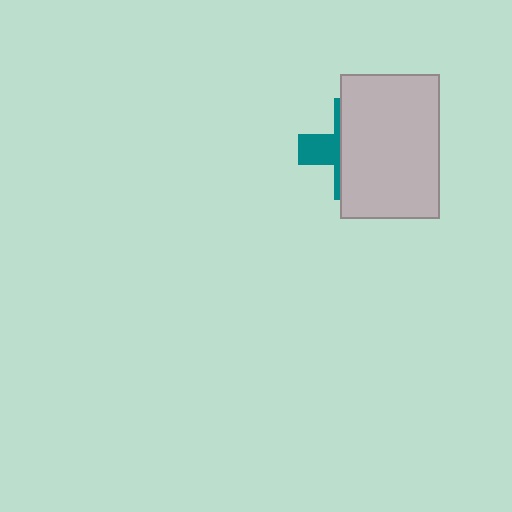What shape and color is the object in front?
The object in front is a light gray rectangle.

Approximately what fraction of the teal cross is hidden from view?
Roughly 68% of the teal cross is hidden behind the light gray rectangle.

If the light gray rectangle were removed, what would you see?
You would see the complete teal cross.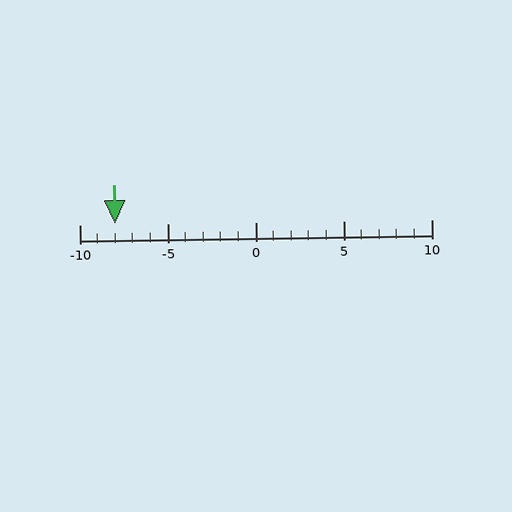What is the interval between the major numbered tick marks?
The major tick marks are spaced 5 units apart.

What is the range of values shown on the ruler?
The ruler shows values from -10 to 10.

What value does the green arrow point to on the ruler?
The green arrow points to approximately -8.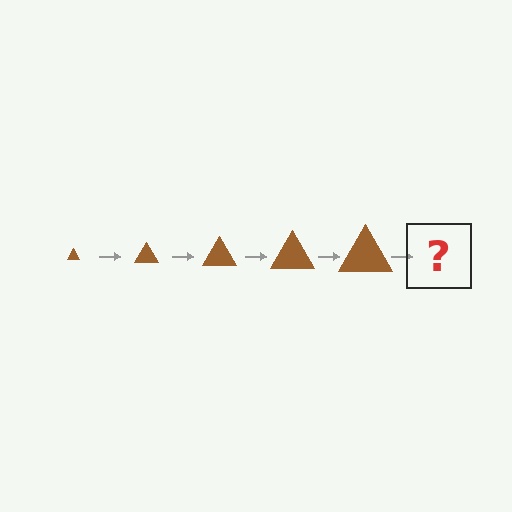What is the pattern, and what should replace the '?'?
The pattern is that the triangle gets progressively larger each step. The '?' should be a brown triangle, larger than the previous one.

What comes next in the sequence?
The next element should be a brown triangle, larger than the previous one.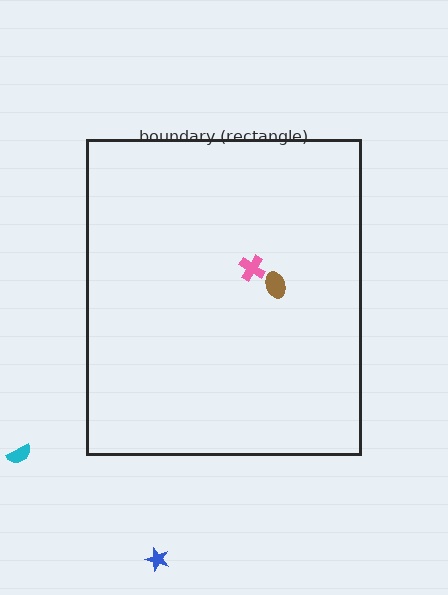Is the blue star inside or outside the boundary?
Outside.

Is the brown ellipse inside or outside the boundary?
Inside.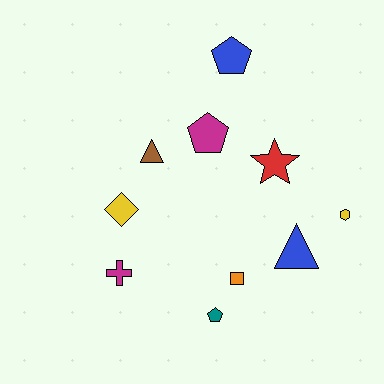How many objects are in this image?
There are 10 objects.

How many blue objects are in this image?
There are 2 blue objects.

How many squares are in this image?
There is 1 square.